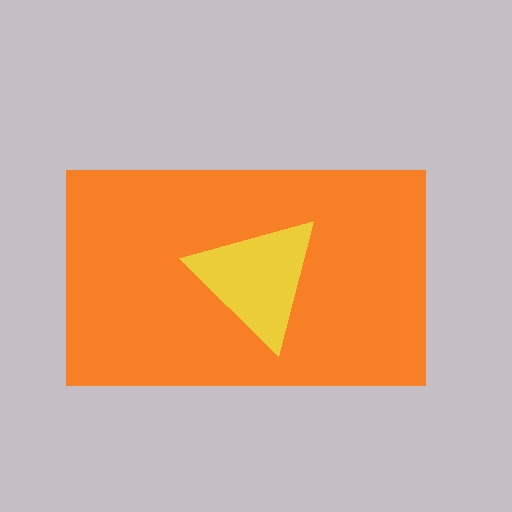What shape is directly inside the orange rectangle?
The yellow triangle.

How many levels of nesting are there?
2.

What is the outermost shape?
The orange rectangle.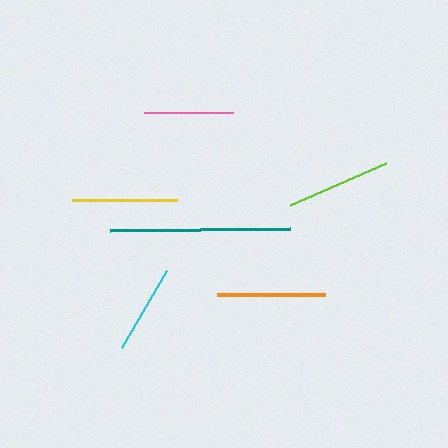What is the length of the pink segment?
The pink segment is approximately 89 pixels long.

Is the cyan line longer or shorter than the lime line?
The lime line is longer than the cyan line.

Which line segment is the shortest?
The pink line is the shortest at approximately 89 pixels.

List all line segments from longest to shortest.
From longest to shortest: teal, orange, lime, yellow, cyan, pink.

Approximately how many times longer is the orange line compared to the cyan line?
The orange line is approximately 1.2 times the length of the cyan line.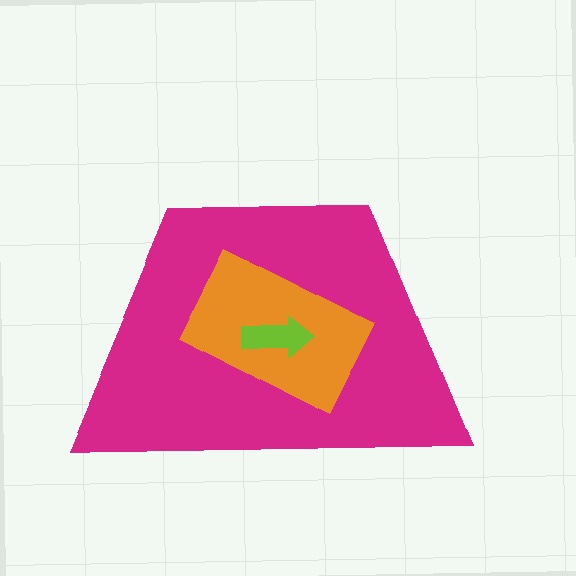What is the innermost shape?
The lime arrow.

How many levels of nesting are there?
3.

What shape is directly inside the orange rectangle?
The lime arrow.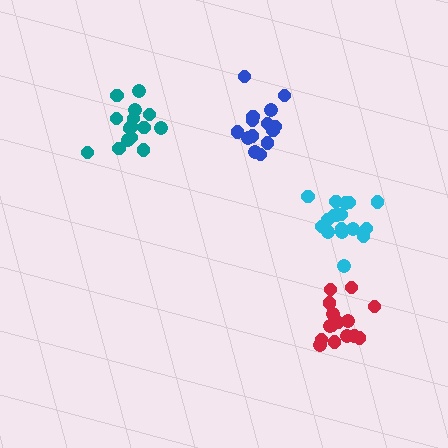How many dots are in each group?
Group 1: 16 dots, Group 2: 14 dots, Group 3: 15 dots, Group 4: 17 dots (62 total).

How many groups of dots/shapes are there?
There are 4 groups.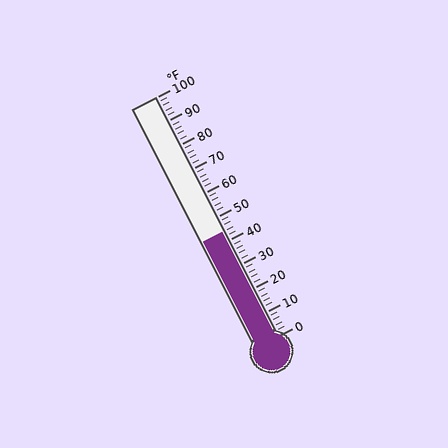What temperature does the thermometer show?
The thermometer shows approximately 44°F.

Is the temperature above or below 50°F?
The temperature is below 50°F.